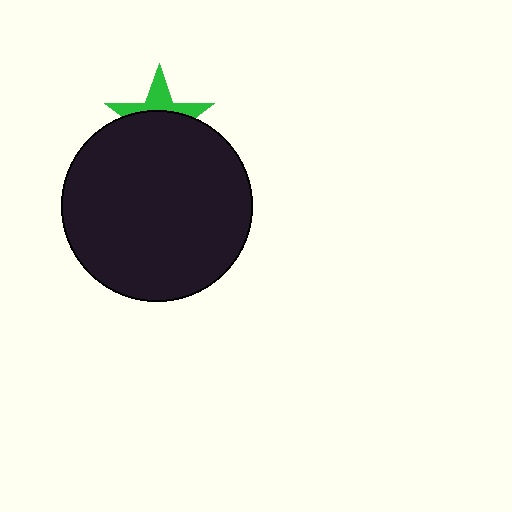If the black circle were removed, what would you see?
You would see the complete green star.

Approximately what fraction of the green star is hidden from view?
Roughly 63% of the green star is hidden behind the black circle.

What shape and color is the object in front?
The object in front is a black circle.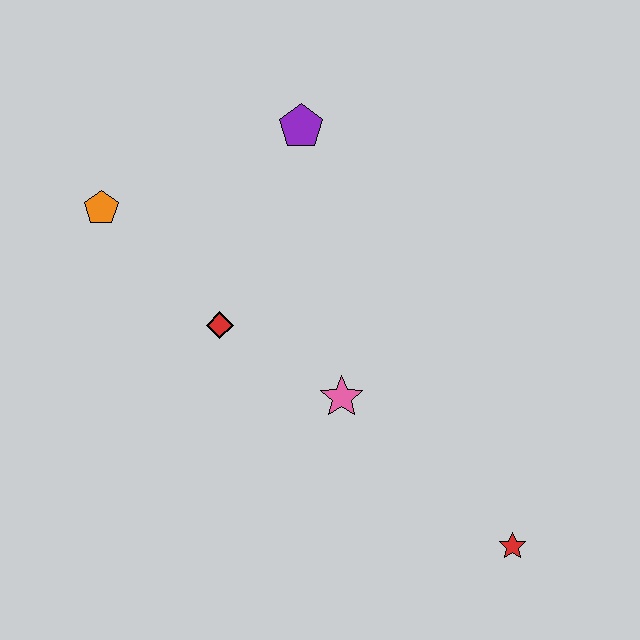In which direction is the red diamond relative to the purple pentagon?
The red diamond is below the purple pentagon.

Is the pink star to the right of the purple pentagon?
Yes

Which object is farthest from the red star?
The orange pentagon is farthest from the red star.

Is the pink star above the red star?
Yes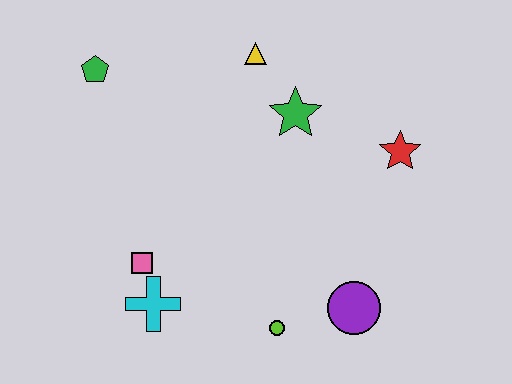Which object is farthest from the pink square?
The red star is farthest from the pink square.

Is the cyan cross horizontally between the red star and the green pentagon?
Yes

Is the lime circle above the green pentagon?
No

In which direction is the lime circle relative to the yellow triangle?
The lime circle is below the yellow triangle.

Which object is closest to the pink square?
The cyan cross is closest to the pink square.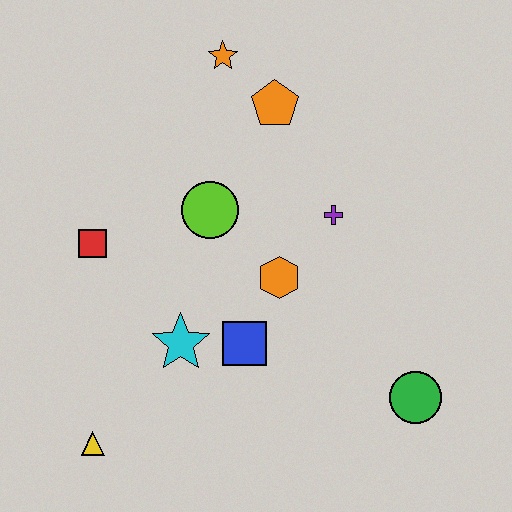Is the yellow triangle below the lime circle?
Yes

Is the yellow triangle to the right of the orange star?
No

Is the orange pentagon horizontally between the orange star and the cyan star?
No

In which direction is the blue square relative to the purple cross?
The blue square is below the purple cross.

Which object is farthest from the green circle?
The orange star is farthest from the green circle.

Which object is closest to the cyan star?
The blue square is closest to the cyan star.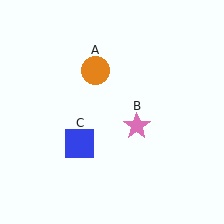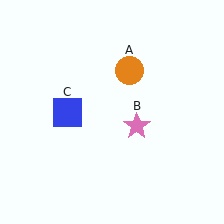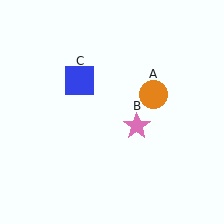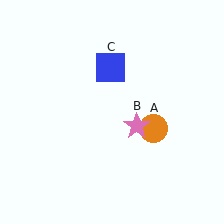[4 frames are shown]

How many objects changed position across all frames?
2 objects changed position: orange circle (object A), blue square (object C).